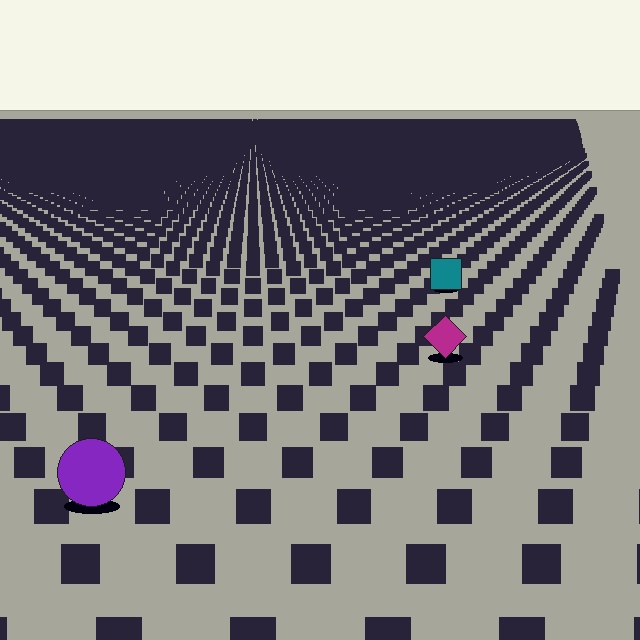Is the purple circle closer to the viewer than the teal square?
Yes. The purple circle is closer — you can tell from the texture gradient: the ground texture is coarser near it.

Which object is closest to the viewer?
The purple circle is closest. The texture marks near it are larger and more spread out.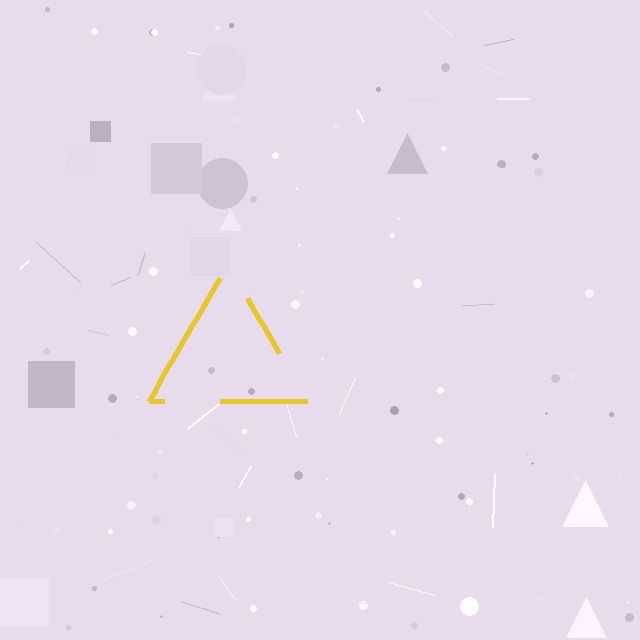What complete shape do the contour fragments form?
The contour fragments form a triangle.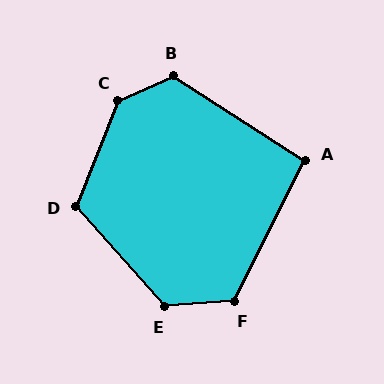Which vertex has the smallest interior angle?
A, at approximately 96 degrees.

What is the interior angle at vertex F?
Approximately 120 degrees (obtuse).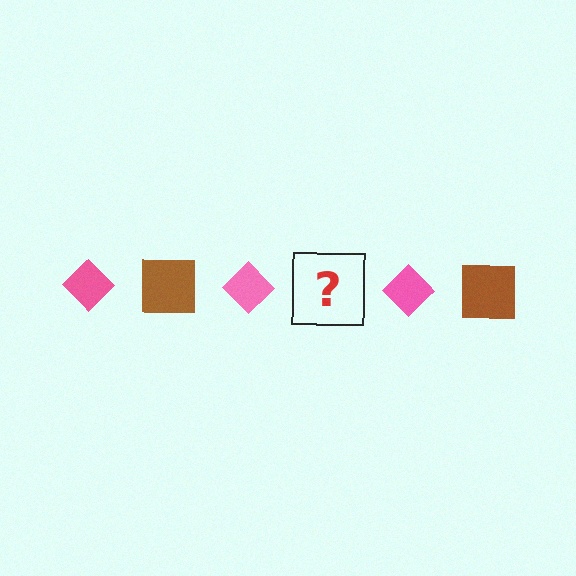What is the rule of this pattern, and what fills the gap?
The rule is that the pattern alternates between pink diamond and brown square. The gap should be filled with a brown square.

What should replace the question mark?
The question mark should be replaced with a brown square.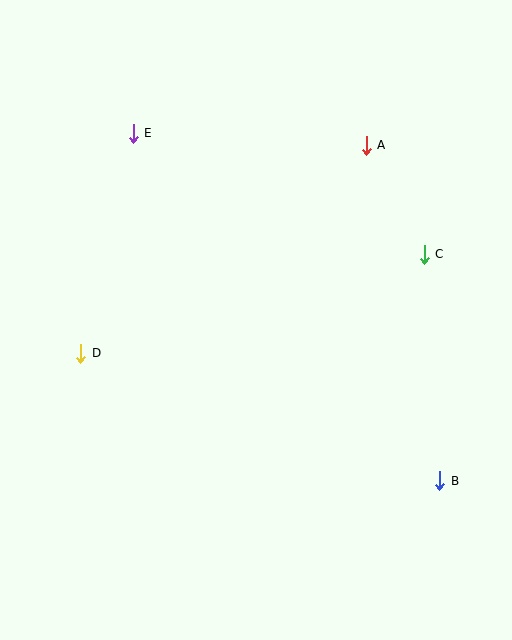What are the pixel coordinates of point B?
Point B is at (440, 481).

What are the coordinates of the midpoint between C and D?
The midpoint between C and D is at (252, 304).